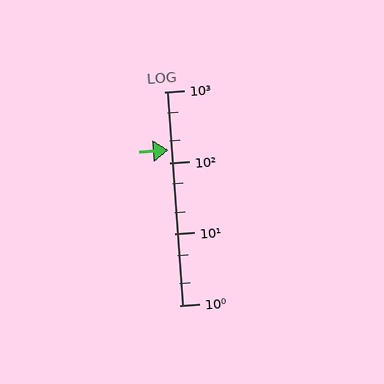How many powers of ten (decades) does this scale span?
The scale spans 3 decades, from 1 to 1000.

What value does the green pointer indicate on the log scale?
The pointer indicates approximately 150.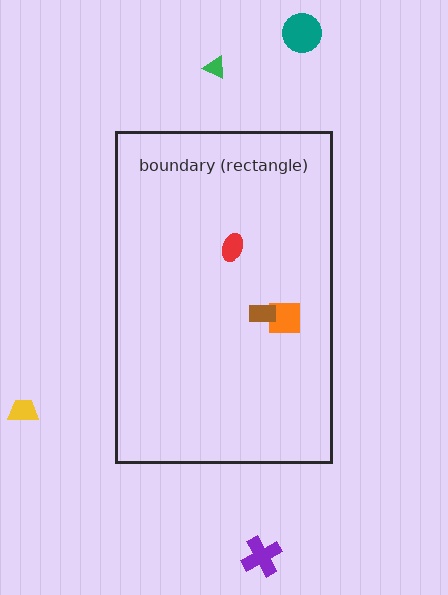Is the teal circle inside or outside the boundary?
Outside.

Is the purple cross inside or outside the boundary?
Outside.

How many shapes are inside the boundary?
3 inside, 4 outside.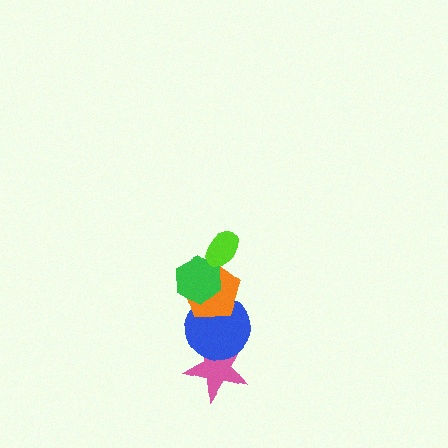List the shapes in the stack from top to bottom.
From top to bottom: the lime ellipse, the green hexagon, the orange pentagon, the blue circle, the pink star.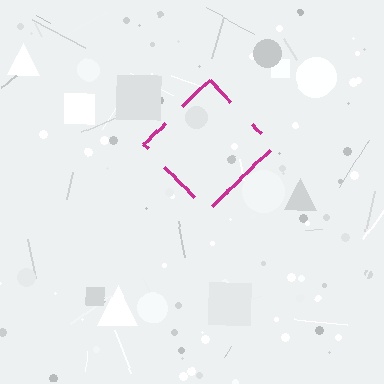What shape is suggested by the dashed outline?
The dashed outline suggests a diamond.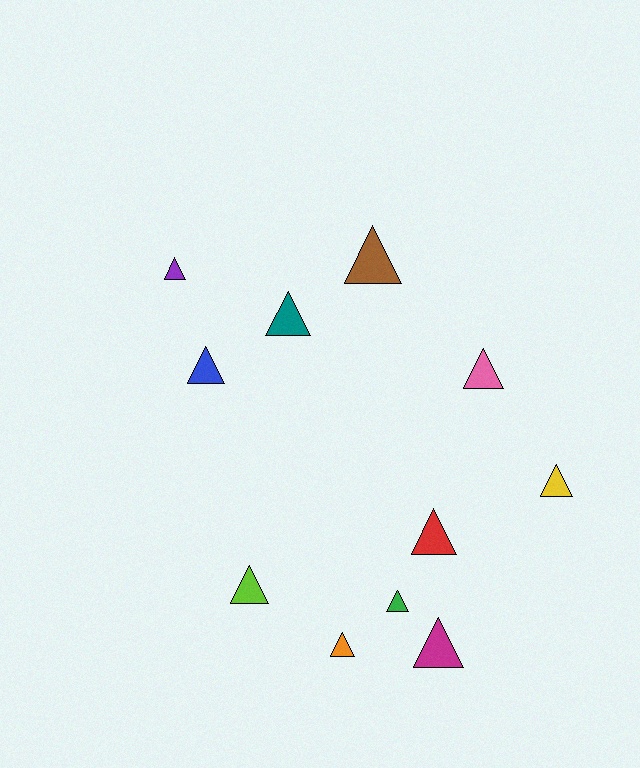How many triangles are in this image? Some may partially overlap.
There are 11 triangles.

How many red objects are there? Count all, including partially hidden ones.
There is 1 red object.